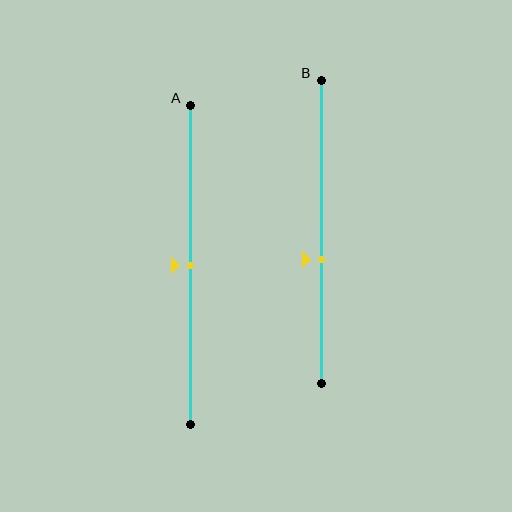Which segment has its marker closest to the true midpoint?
Segment A has its marker closest to the true midpoint.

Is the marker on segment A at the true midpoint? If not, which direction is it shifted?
Yes, the marker on segment A is at the true midpoint.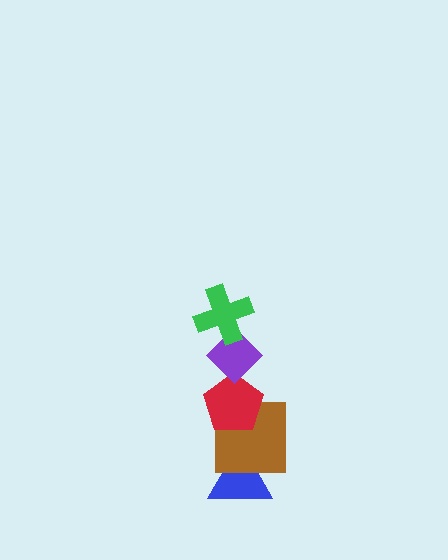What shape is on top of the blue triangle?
The brown square is on top of the blue triangle.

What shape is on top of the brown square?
The red pentagon is on top of the brown square.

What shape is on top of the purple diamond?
The green cross is on top of the purple diamond.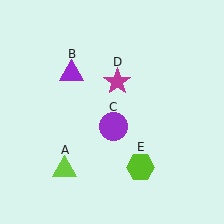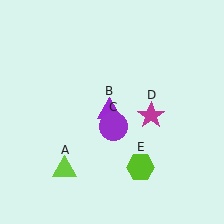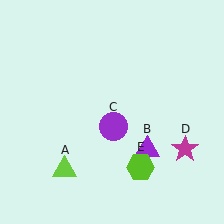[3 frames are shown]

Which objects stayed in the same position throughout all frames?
Lime triangle (object A) and purple circle (object C) and lime hexagon (object E) remained stationary.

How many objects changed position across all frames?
2 objects changed position: purple triangle (object B), magenta star (object D).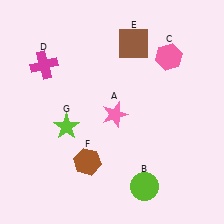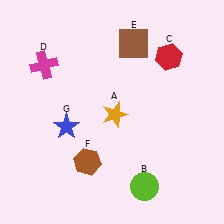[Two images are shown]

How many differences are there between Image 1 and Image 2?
There are 3 differences between the two images.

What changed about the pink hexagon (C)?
In Image 1, C is pink. In Image 2, it changed to red.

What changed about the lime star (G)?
In Image 1, G is lime. In Image 2, it changed to blue.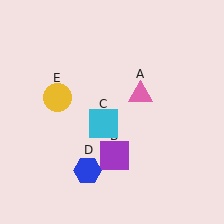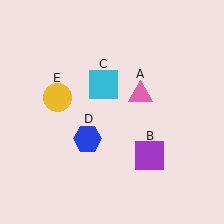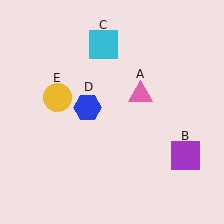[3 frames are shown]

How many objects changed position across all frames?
3 objects changed position: purple square (object B), cyan square (object C), blue hexagon (object D).